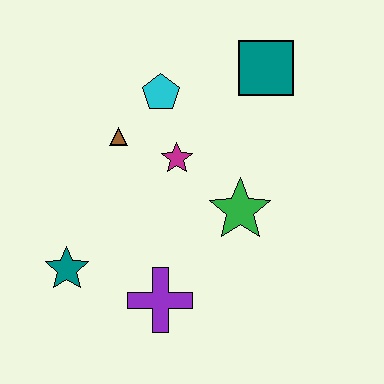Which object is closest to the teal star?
The purple cross is closest to the teal star.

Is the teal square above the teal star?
Yes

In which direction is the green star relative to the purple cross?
The green star is above the purple cross.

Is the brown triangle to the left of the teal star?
No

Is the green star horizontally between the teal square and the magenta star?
Yes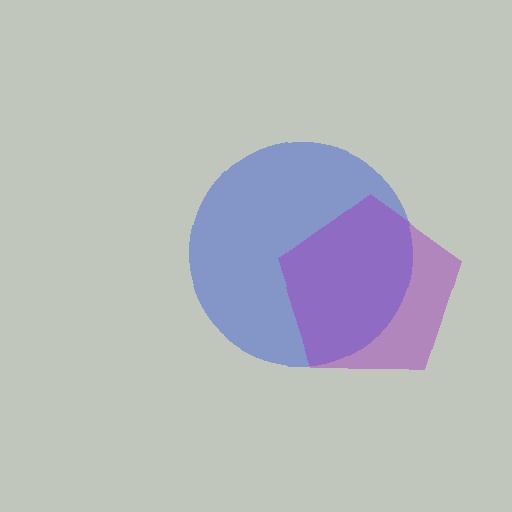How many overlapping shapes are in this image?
There are 2 overlapping shapes in the image.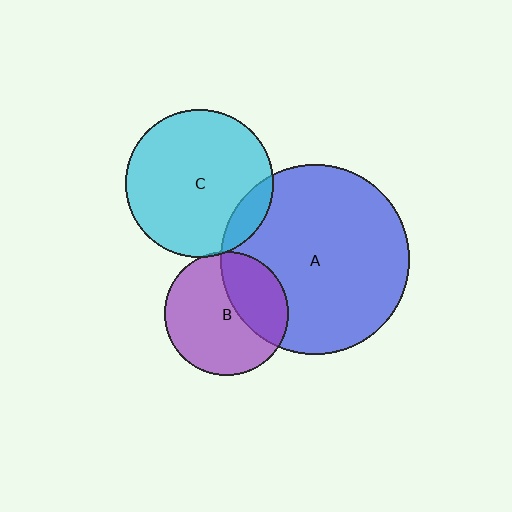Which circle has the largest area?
Circle A (blue).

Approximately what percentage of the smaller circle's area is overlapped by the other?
Approximately 10%.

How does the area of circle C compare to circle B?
Approximately 1.4 times.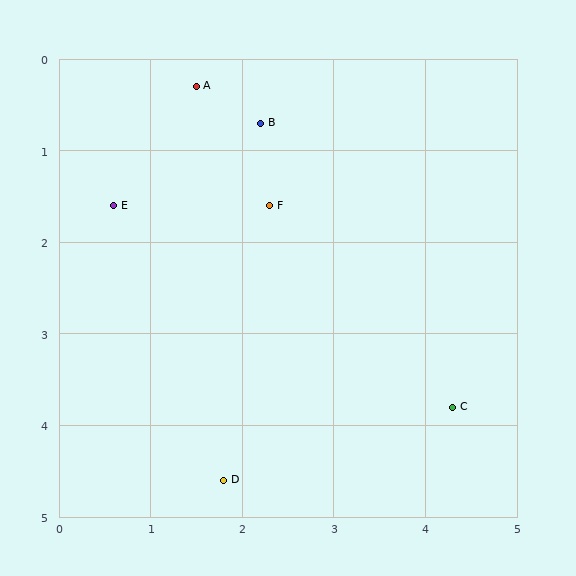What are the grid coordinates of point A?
Point A is at approximately (1.5, 0.3).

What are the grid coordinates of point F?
Point F is at approximately (2.3, 1.6).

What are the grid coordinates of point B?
Point B is at approximately (2.2, 0.7).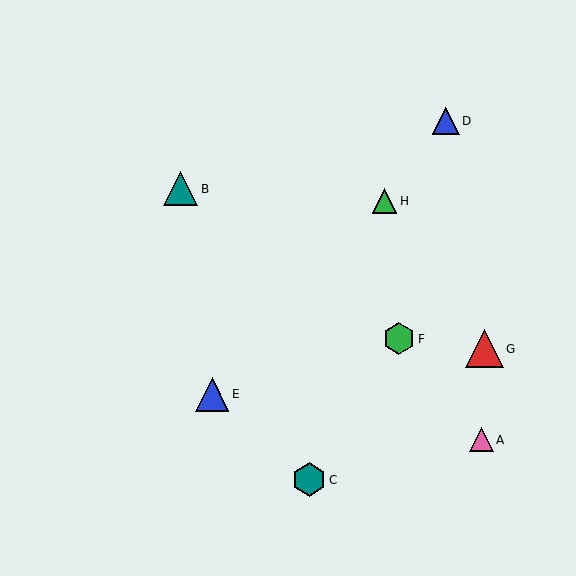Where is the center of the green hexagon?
The center of the green hexagon is at (399, 339).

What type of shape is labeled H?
Shape H is a green triangle.